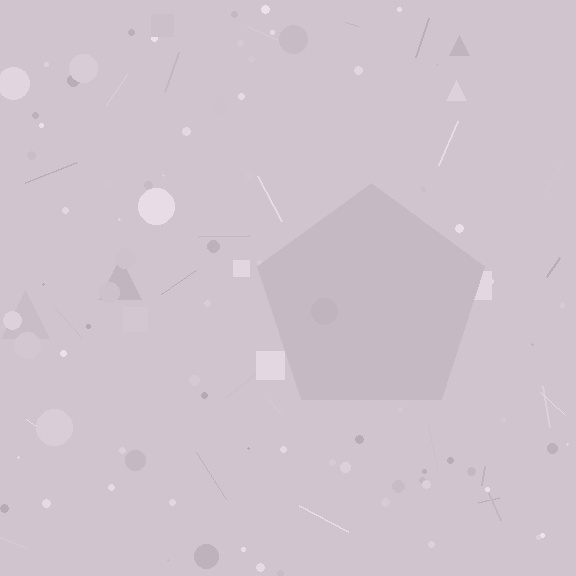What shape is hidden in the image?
A pentagon is hidden in the image.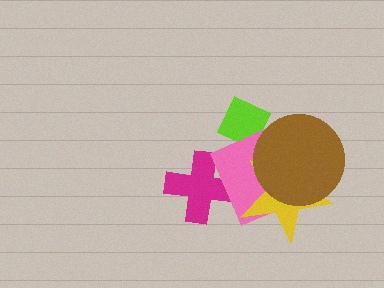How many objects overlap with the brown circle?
3 objects overlap with the brown circle.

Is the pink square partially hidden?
Yes, it is partially covered by another shape.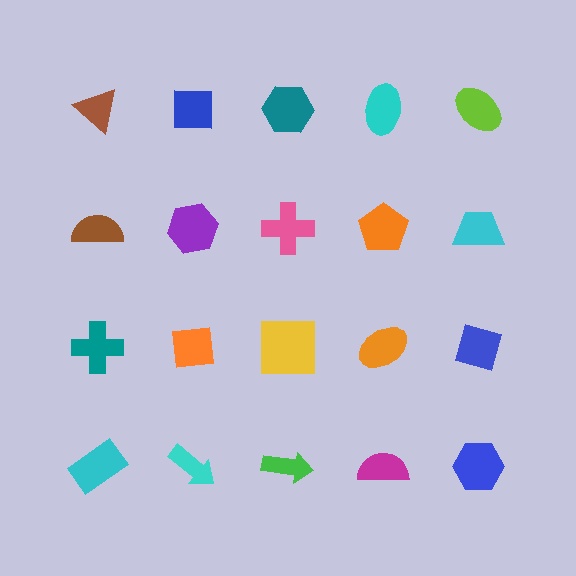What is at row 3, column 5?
A blue diamond.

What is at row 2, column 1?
A brown semicircle.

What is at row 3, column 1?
A teal cross.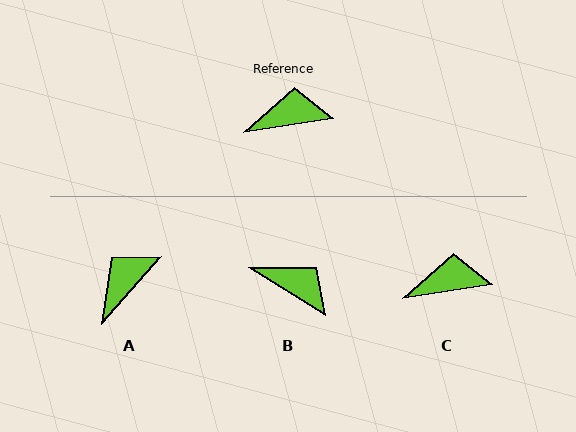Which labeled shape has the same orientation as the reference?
C.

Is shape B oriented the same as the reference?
No, it is off by about 41 degrees.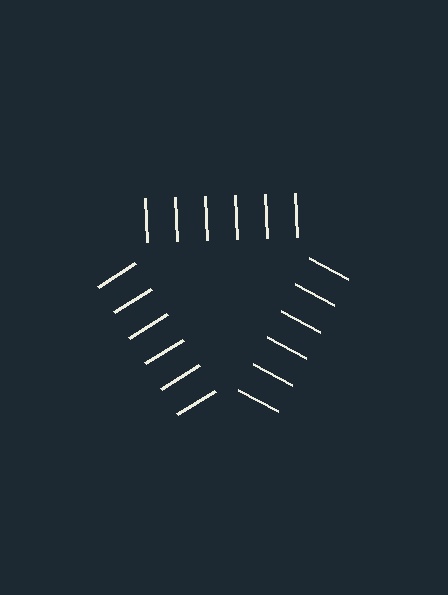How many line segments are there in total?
18 — 6 along each of the 3 edges.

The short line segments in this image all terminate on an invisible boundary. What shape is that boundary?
An illusory triangle — the line segments terminate on its edges but no continuous stroke is drawn.